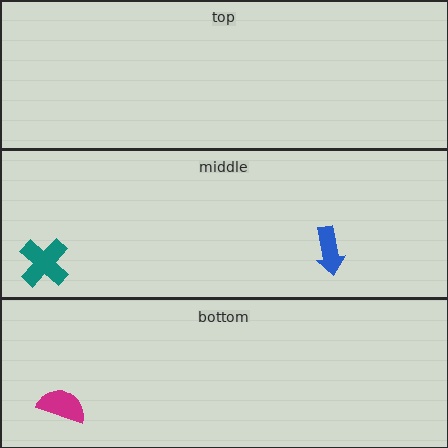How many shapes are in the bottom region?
1.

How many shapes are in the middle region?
2.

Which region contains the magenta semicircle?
The bottom region.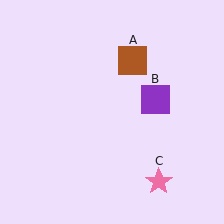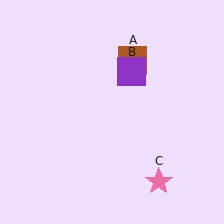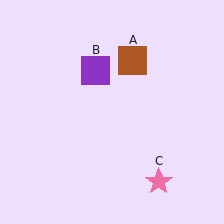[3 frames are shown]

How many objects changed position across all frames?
1 object changed position: purple square (object B).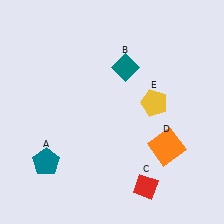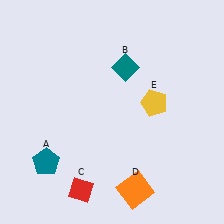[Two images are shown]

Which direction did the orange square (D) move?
The orange square (D) moved down.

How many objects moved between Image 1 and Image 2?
2 objects moved between the two images.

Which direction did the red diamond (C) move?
The red diamond (C) moved left.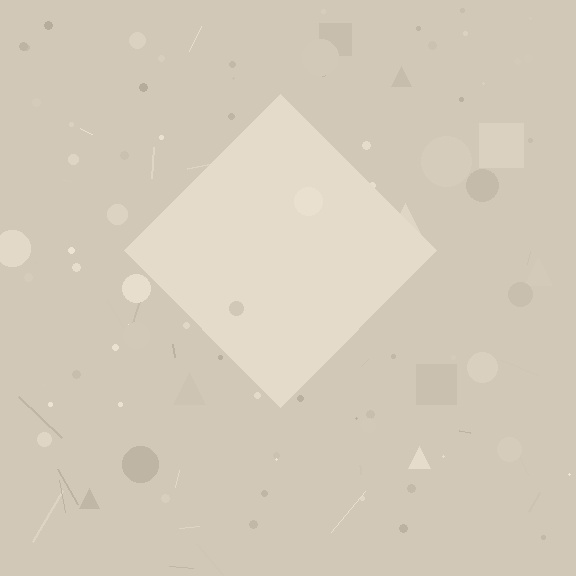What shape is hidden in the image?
A diamond is hidden in the image.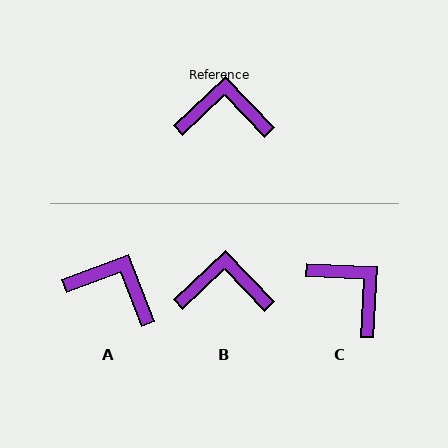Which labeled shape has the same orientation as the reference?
B.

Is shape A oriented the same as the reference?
No, it is off by about 23 degrees.